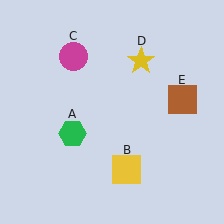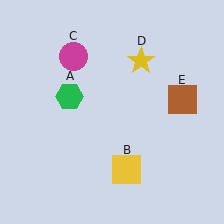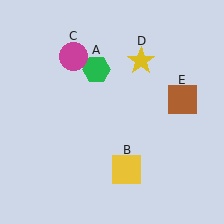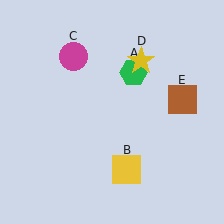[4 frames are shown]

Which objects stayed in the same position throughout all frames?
Yellow square (object B) and magenta circle (object C) and yellow star (object D) and brown square (object E) remained stationary.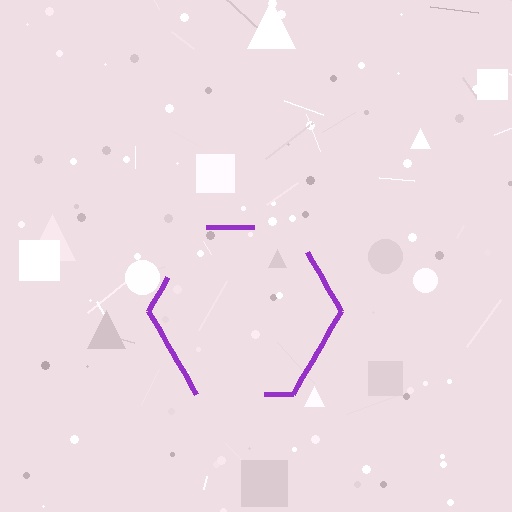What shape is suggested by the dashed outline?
The dashed outline suggests a hexagon.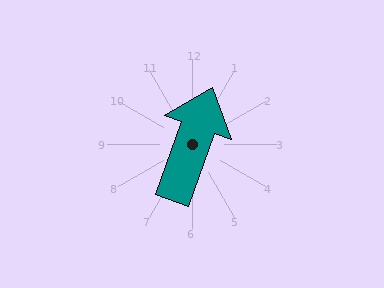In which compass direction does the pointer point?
North.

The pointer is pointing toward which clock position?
Roughly 1 o'clock.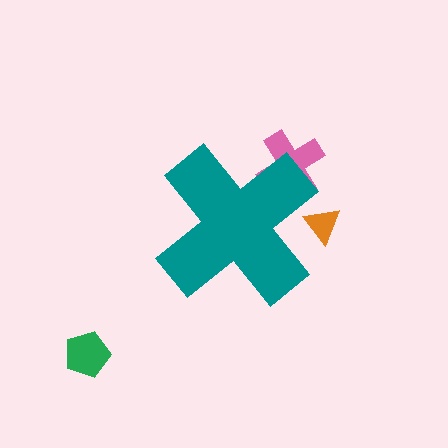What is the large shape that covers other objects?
A teal cross.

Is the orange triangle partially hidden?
Yes, the orange triangle is partially hidden behind the teal cross.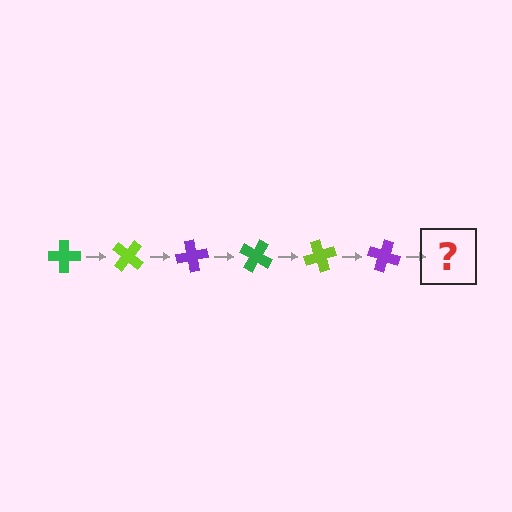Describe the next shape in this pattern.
It should be a green cross, rotated 240 degrees from the start.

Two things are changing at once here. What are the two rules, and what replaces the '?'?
The two rules are that it rotates 40 degrees each step and the color cycles through green, lime, and purple. The '?' should be a green cross, rotated 240 degrees from the start.